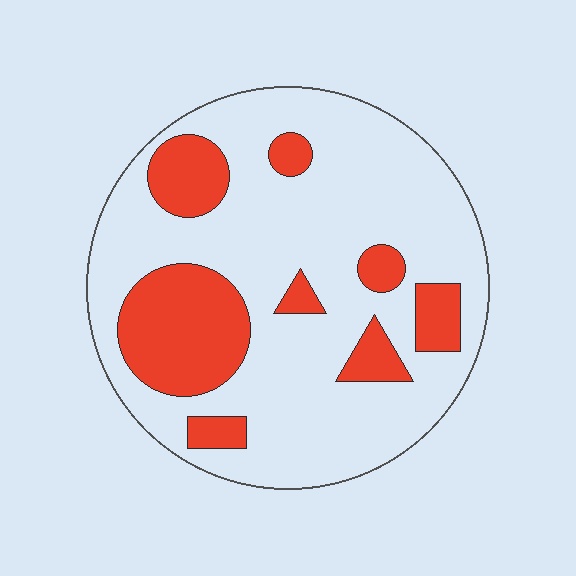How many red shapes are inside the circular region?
8.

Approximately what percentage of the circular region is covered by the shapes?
Approximately 25%.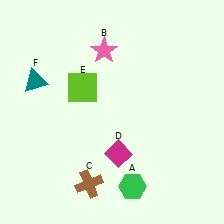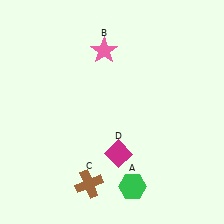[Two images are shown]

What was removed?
The teal triangle (F), the lime square (E) were removed in Image 2.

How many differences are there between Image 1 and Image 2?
There are 2 differences between the two images.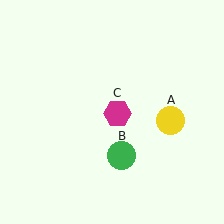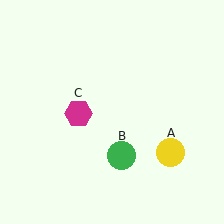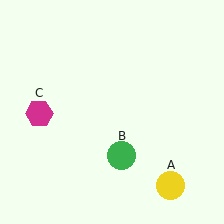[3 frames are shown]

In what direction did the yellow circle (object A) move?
The yellow circle (object A) moved down.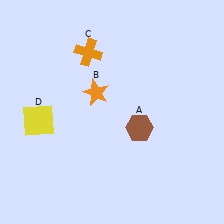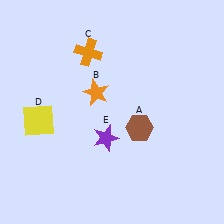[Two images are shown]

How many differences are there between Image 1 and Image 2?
There is 1 difference between the two images.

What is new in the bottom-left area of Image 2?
A purple star (E) was added in the bottom-left area of Image 2.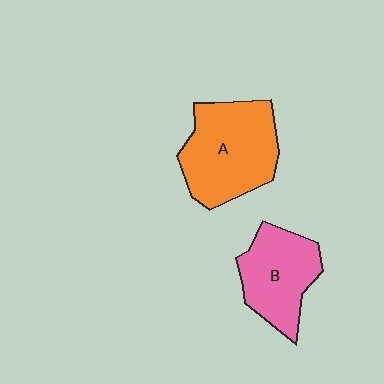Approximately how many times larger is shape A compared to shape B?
Approximately 1.3 times.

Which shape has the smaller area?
Shape B (pink).